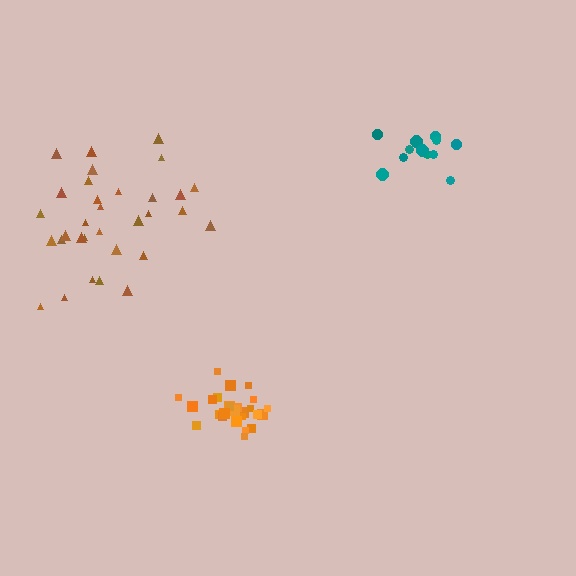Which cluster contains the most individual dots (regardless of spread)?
Brown (32).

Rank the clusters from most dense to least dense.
orange, teal, brown.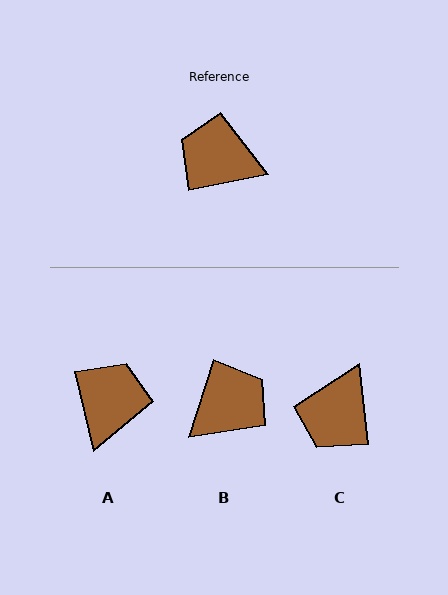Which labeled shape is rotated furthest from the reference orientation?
B, about 120 degrees away.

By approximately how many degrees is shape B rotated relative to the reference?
Approximately 120 degrees clockwise.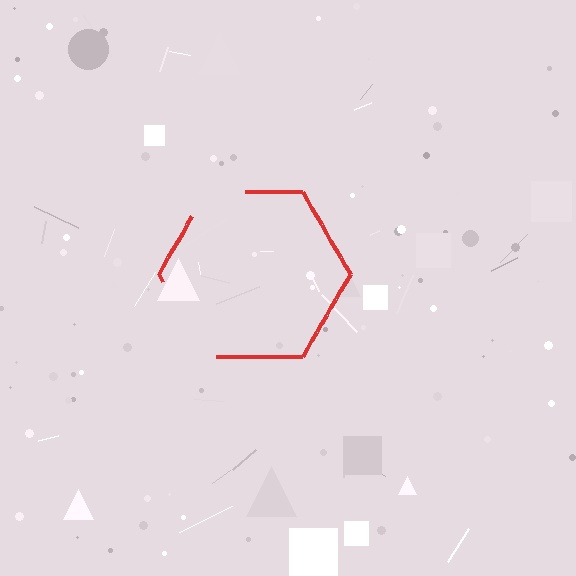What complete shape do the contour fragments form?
The contour fragments form a hexagon.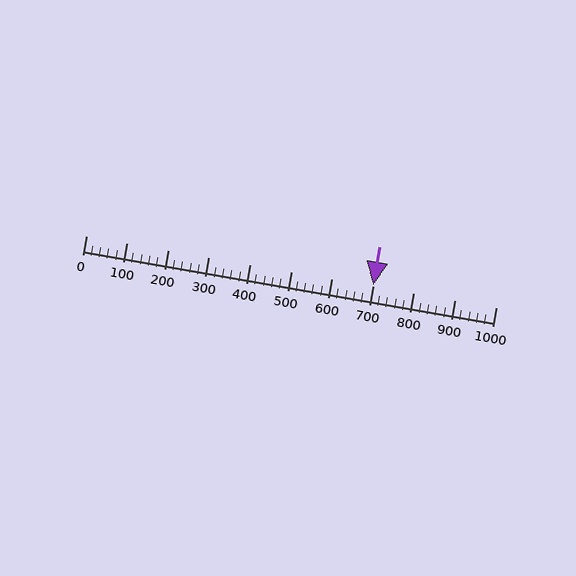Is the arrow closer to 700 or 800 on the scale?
The arrow is closer to 700.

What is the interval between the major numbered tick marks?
The major tick marks are spaced 100 units apart.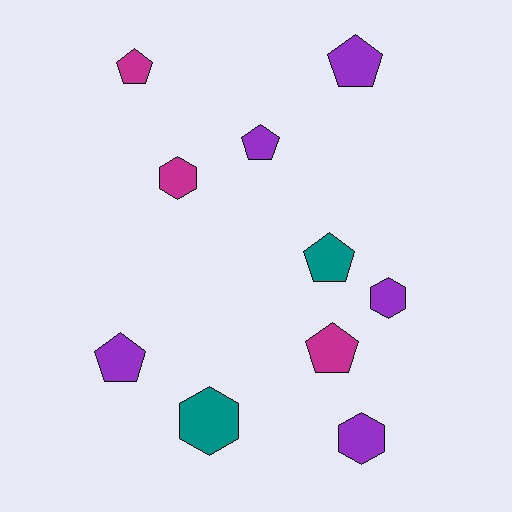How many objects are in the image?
There are 10 objects.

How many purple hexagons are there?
There are 2 purple hexagons.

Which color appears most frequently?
Purple, with 5 objects.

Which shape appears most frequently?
Pentagon, with 6 objects.